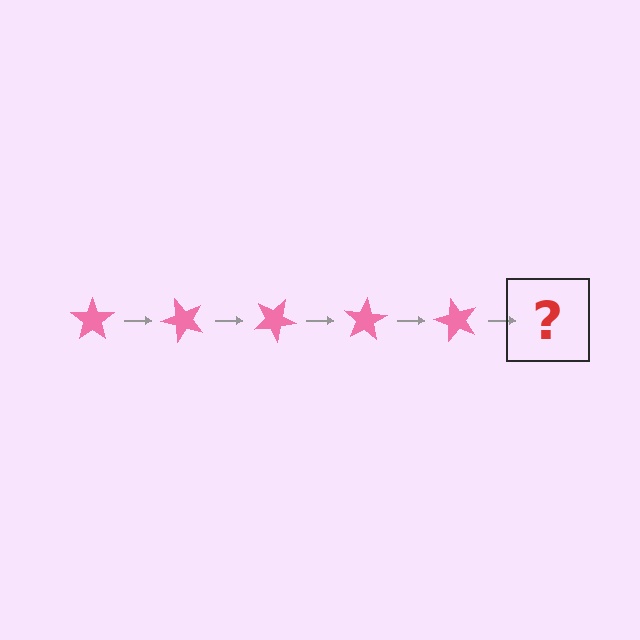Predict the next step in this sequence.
The next step is a pink star rotated 250 degrees.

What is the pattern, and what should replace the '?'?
The pattern is that the star rotates 50 degrees each step. The '?' should be a pink star rotated 250 degrees.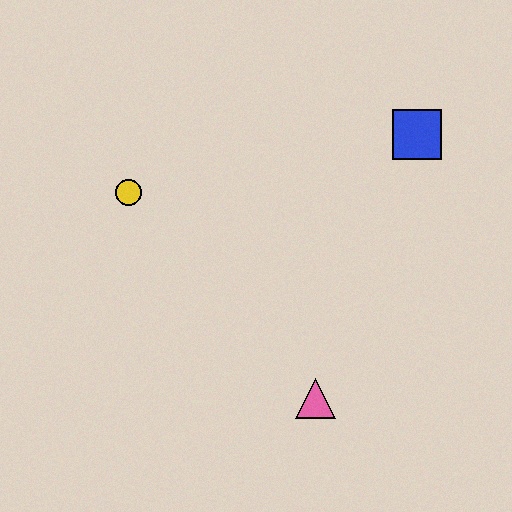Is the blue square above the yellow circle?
Yes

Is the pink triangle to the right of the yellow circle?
Yes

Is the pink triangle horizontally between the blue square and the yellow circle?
Yes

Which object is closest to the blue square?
The pink triangle is closest to the blue square.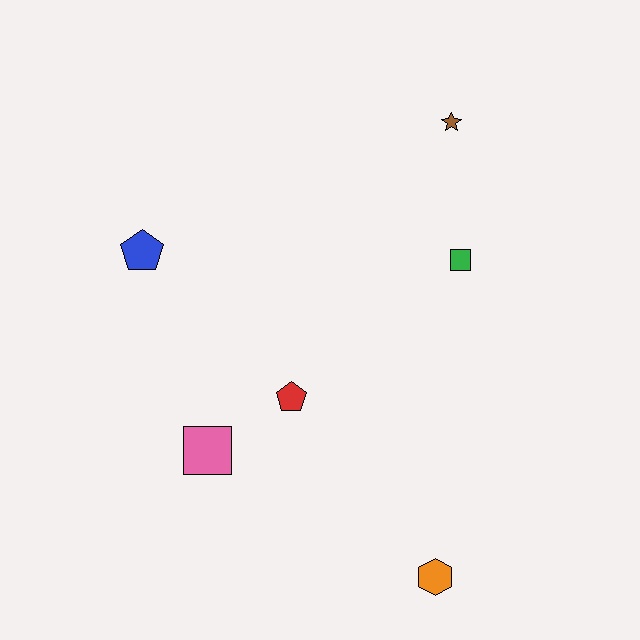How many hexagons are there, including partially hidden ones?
There is 1 hexagon.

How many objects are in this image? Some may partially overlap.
There are 6 objects.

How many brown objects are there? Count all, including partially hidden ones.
There is 1 brown object.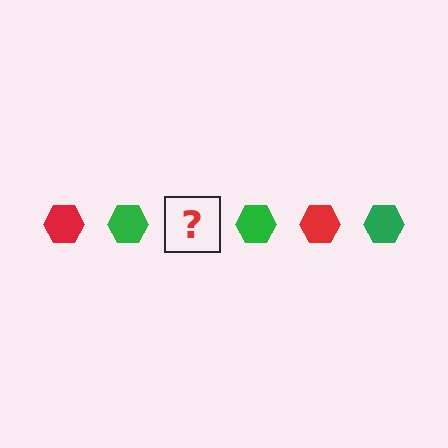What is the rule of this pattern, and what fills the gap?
The rule is that the pattern cycles through red, green hexagons. The gap should be filled with a red hexagon.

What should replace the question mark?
The question mark should be replaced with a red hexagon.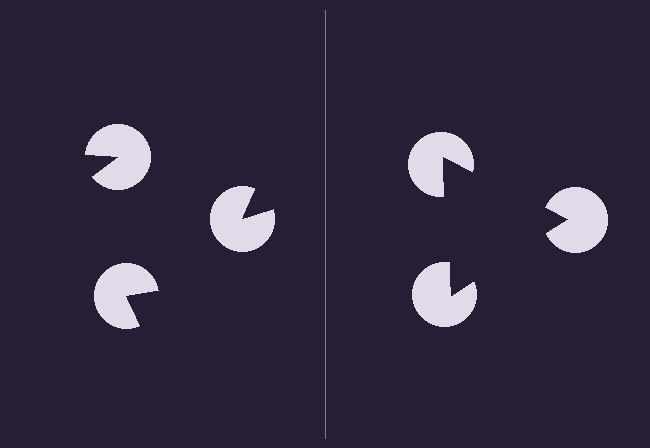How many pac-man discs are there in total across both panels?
6 — 3 on each side.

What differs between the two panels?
The pac-man discs are positioned identically on both sides; only the wedge orientations differ. On the right they align to a triangle; on the left they are misaligned.